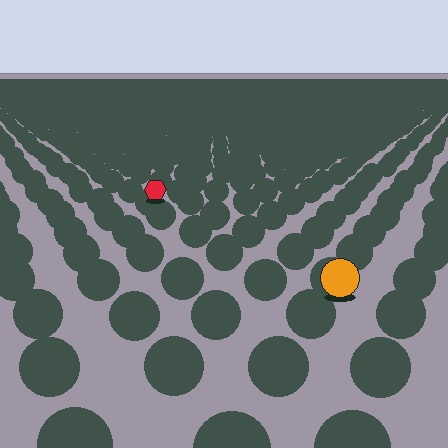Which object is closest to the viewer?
The orange circle is closest. The texture marks near it are larger and more spread out.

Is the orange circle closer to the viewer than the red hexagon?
Yes. The orange circle is closer — you can tell from the texture gradient: the ground texture is coarser near it.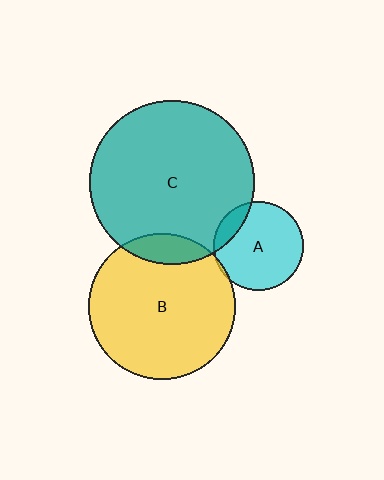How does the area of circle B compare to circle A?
Approximately 2.7 times.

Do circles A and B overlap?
Yes.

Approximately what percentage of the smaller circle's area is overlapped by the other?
Approximately 5%.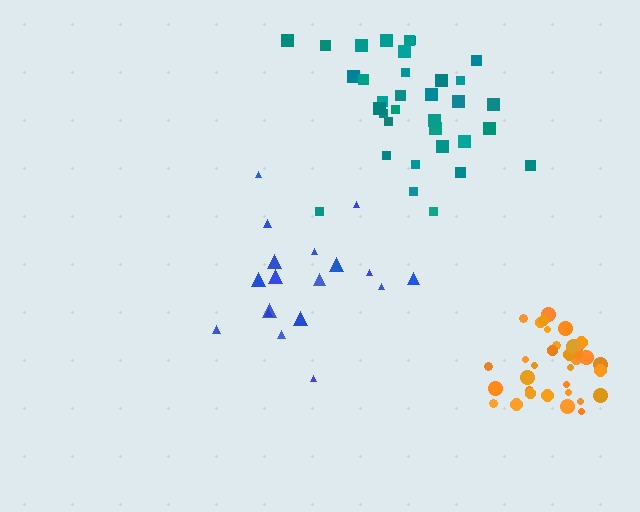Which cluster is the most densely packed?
Orange.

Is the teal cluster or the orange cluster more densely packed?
Orange.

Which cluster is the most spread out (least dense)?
Blue.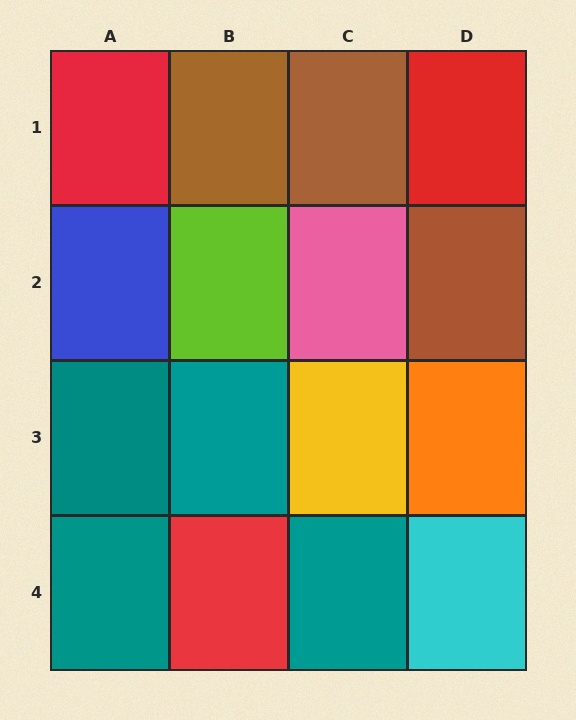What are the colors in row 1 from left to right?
Red, brown, brown, red.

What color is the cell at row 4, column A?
Teal.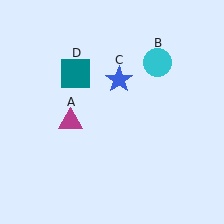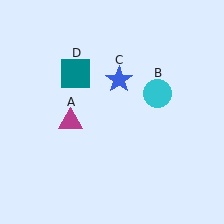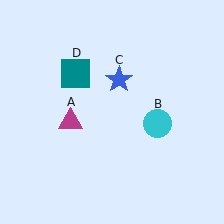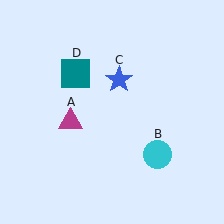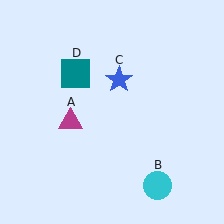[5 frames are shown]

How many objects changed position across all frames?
1 object changed position: cyan circle (object B).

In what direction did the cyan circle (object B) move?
The cyan circle (object B) moved down.